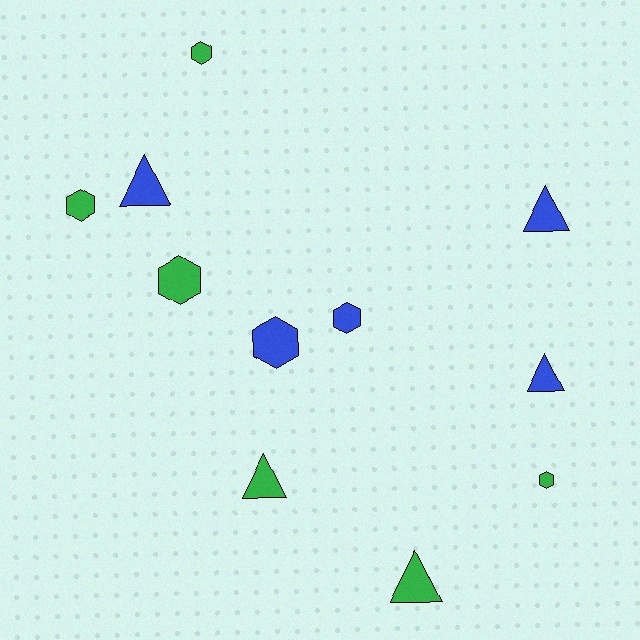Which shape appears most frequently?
Hexagon, with 6 objects.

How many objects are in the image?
There are 11 objects.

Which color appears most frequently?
Green, with 6 objects.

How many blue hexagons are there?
There are 2 blue hexagons.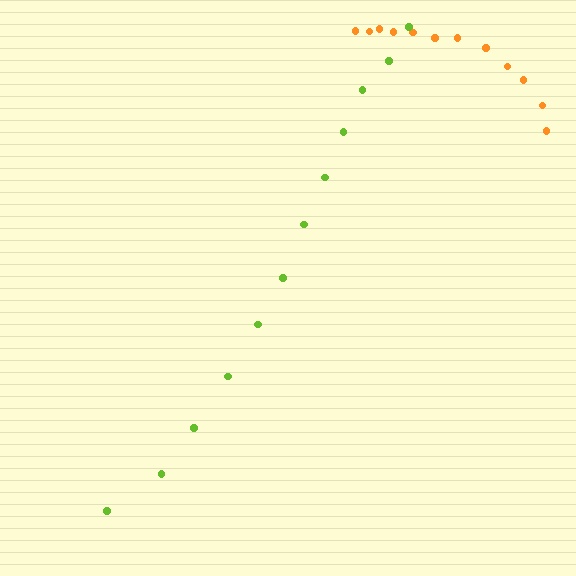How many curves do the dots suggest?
There are 2 distinct paths.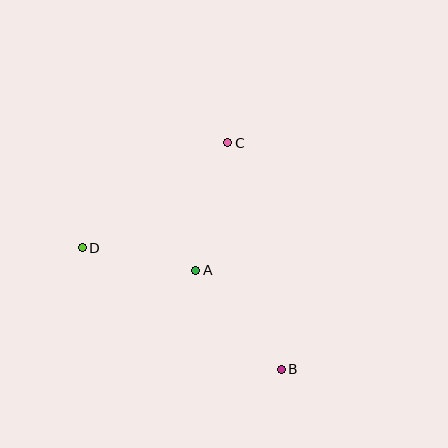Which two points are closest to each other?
Points A and D are closest to each other.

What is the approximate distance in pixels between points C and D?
The distance between C and D is approximately 179 pixels.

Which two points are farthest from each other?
Points B and D are farthest from each other.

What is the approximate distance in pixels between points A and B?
The distance between A and B is approximately 131 pixels.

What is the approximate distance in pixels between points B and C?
The distance between B and C is approximately 232 pixels.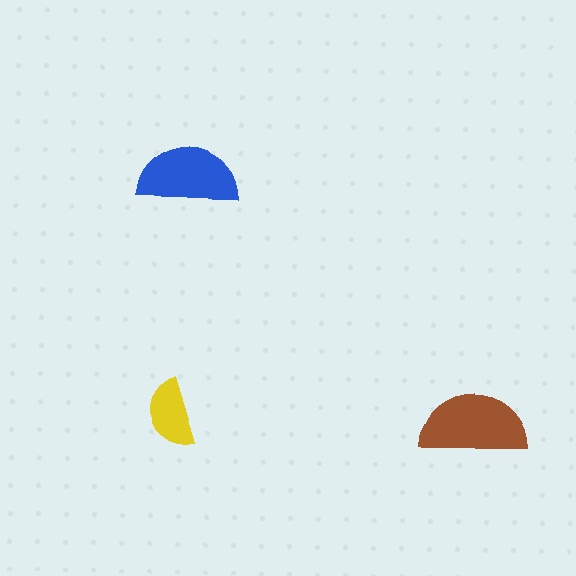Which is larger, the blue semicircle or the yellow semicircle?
The blue one.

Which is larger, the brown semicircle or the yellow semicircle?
The brown one.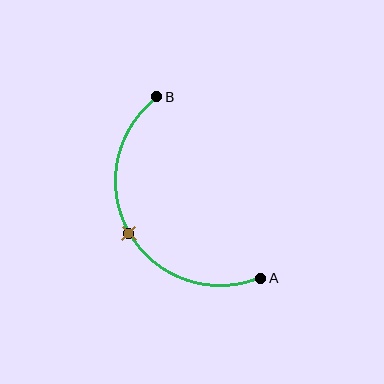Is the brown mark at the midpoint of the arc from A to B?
Yes. The brown mark lies on the arc at equal arc-length from both A and B — it is the arc midpoint.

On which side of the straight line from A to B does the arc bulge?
The arc bulges to the left of the straight line connecting A and B.